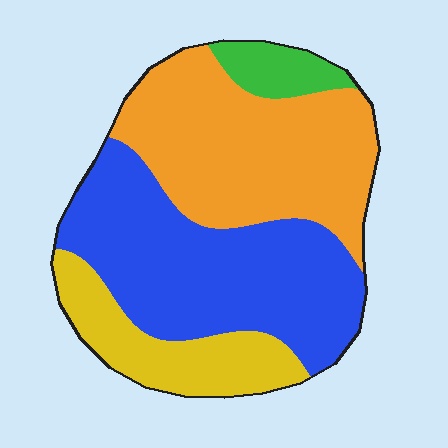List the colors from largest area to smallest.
From largest to smallest: blue, orange, yellow, green.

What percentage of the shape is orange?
Orange takes up about three eighths (3/8) of the shape.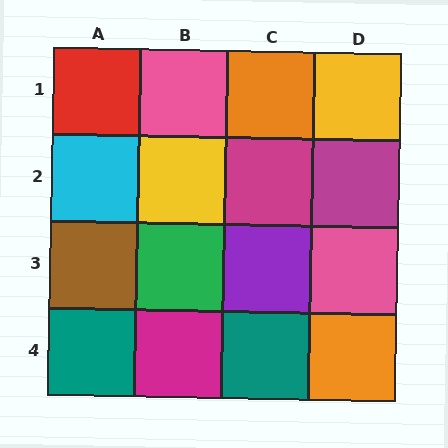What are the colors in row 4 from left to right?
Teal, magenta, teal, orange.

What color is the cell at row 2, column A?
Cyan.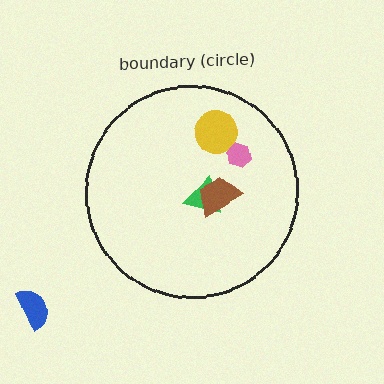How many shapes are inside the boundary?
4 inside, 1 outside.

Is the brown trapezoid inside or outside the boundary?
Inside.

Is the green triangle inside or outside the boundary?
Inside.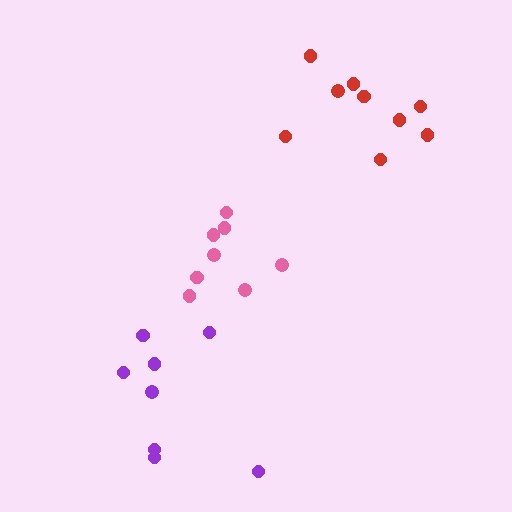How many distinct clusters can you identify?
There are 3 distinct clusters.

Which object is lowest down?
The purple cluster is bottommost.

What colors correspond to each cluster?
The clusters are colored: pink, red, purple.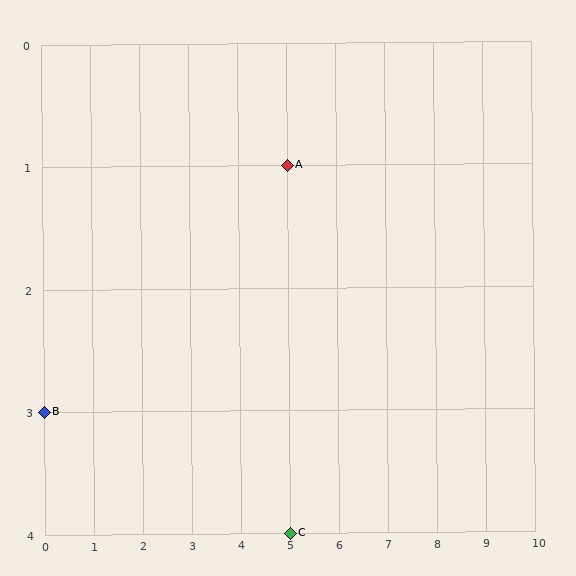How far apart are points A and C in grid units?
Points A and C are 3 rows apart.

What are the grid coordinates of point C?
Point C is at grid coordinates (5, 4).